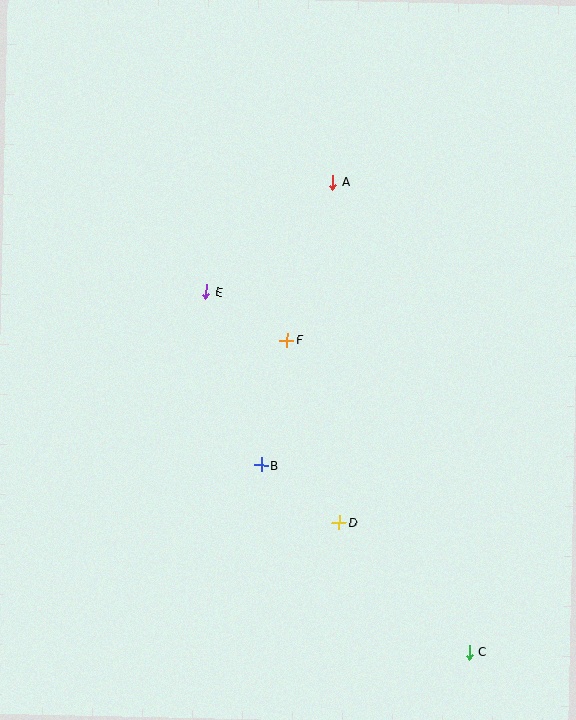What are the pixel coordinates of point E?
Point E is at (206, 292).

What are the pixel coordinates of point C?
Point C is at (469, 652).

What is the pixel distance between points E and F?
The distance between E and F is 94 pixels.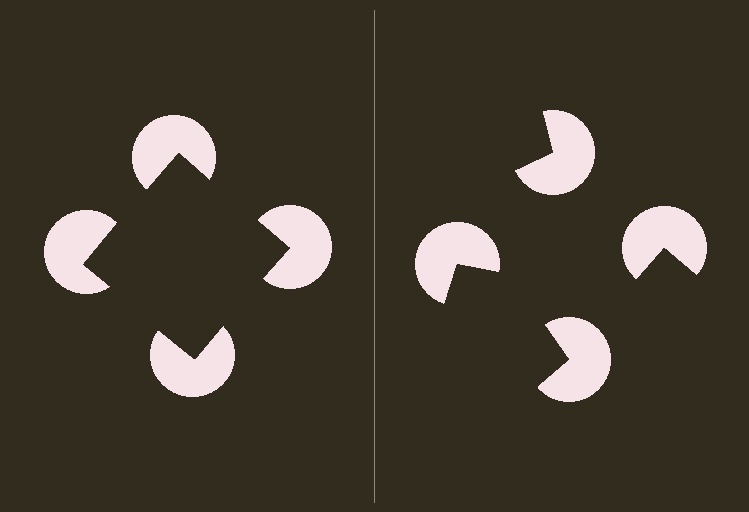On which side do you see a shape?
An illusory square appears on the left side. On the right side the wedge cuts are rotated, so no coherent shape forms.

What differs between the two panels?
The pac-man discs are positioned identically on both sides; only the wedge orientations differ. On the left they align to a square; on the right they are misaligned.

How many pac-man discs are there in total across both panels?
8 — 4 on each side.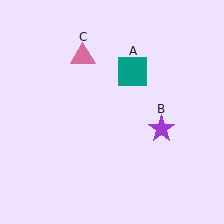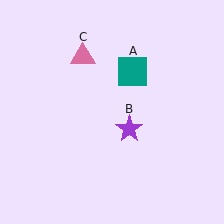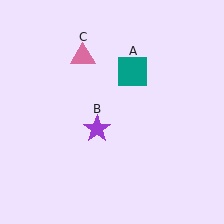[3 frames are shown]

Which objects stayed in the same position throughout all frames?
Teal square (object A) and pink triangle (object C) remained stationary.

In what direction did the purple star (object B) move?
The purple star (object B) moved left.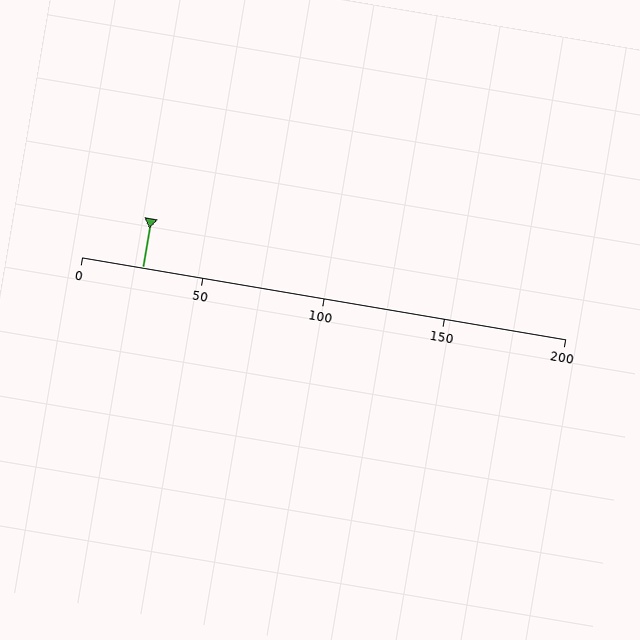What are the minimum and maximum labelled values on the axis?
The axis runs from 0 to 200.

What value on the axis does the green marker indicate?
The marker indicates approximately 25.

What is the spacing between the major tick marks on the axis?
The major ticks are spaced 50 apart.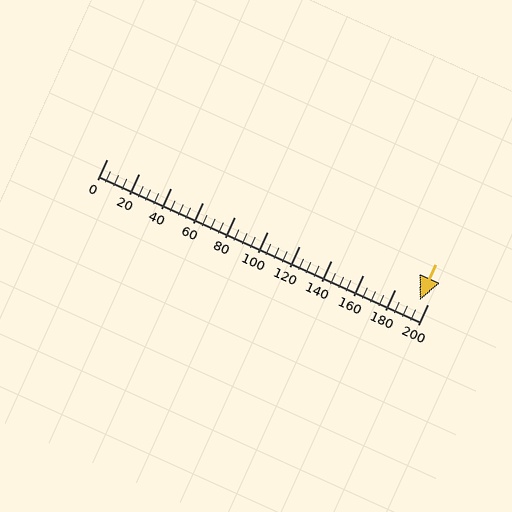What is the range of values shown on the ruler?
The ruler shows values from 0 to 200.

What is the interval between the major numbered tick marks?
The major tick marks are spaced 20 units apart.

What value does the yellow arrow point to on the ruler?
The yellow arrow points to approximately 195.